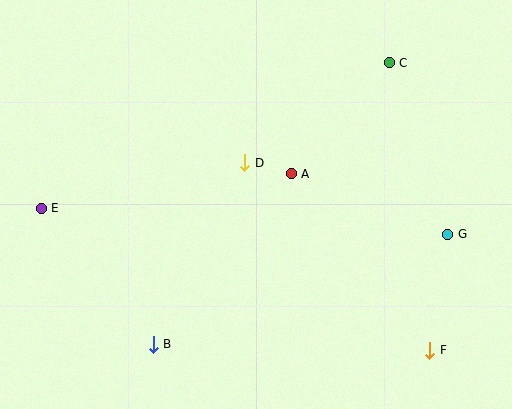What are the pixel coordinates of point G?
Point G is at (448, 234).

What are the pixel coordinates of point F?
Point F is at (430, 350).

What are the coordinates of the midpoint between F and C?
The midpoint between F and C is at (409, 206).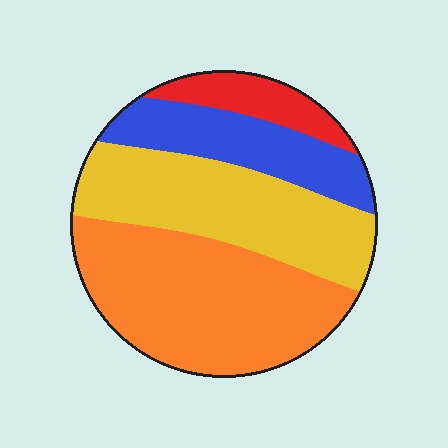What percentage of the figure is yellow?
Yellow takes up about one third (1/3) of the figure.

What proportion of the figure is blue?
Blue takes up between a sixth and a third of the figure.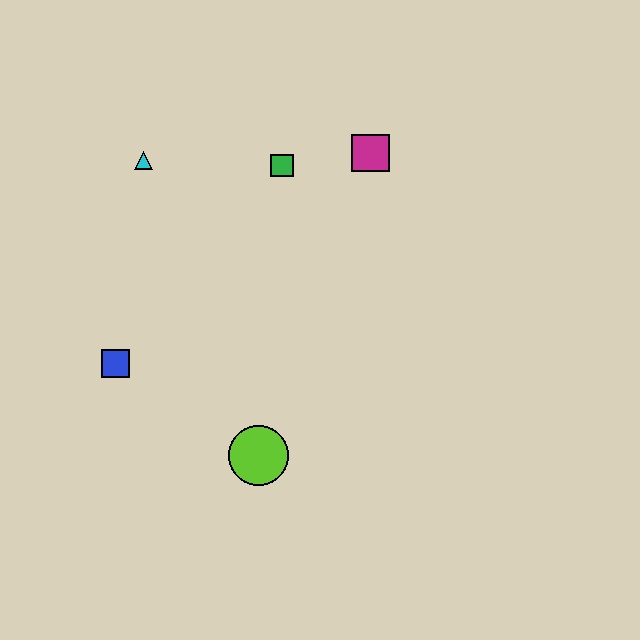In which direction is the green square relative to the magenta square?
The green square is to the left of the magenta square.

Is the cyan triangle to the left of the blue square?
No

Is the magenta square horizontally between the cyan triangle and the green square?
No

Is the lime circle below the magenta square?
Yes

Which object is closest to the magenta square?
The green square is closest to the magenta square.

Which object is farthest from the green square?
The lime circle is farthest from the green square.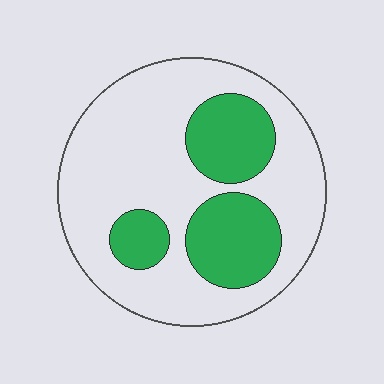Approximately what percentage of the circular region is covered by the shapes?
Approximately 30%.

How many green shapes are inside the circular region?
3.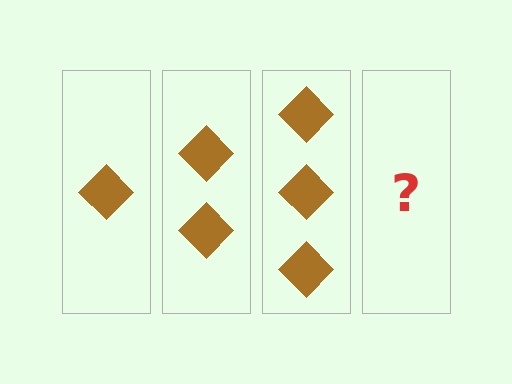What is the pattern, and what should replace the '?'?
The pattern is that each step adds one more diamond. The '?' should be 4 diamonds.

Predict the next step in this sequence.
The next step is 4 diamonds.